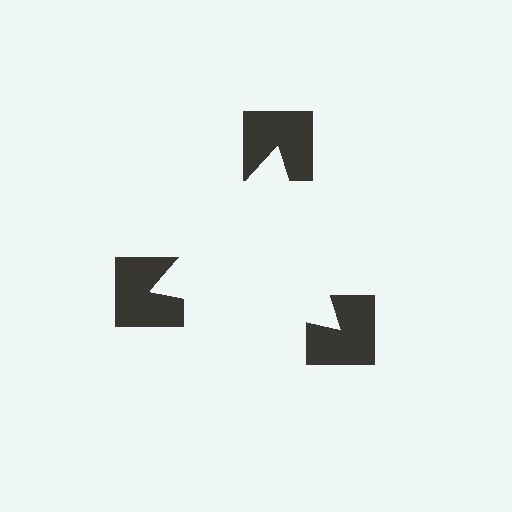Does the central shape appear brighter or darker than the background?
It typically appears slightly brighter than the background, even though no actual brightness change is drawn.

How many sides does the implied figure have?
3 sides.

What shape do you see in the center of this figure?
An illusory triangle — its edges are inferred from the aligned wedge cuts in the notched squares, not physically drawn.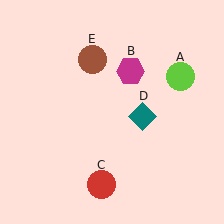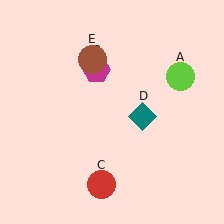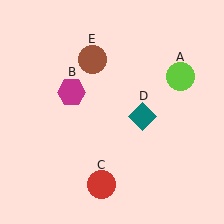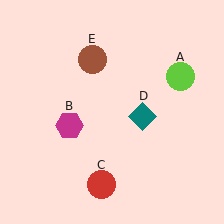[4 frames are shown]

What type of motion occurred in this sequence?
The magenta hexagon (object B) rotated counterclockwise around the center of the scene.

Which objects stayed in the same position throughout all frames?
Lime circle (object A) and red circle (object C) and teal diamond (object D) and brown circle (object E) remained stationary.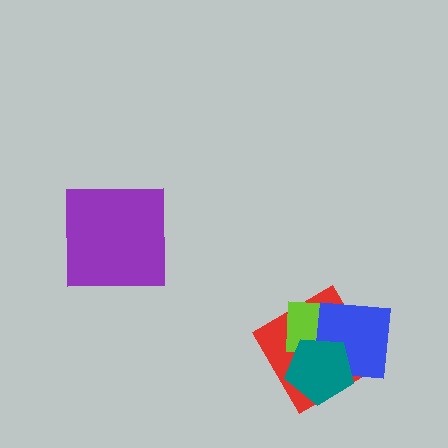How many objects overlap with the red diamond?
3 objects overlap with the red diamond.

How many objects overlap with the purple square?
0 objects overlap with the purple square.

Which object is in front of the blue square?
The teal pentagon is in front of the blue square.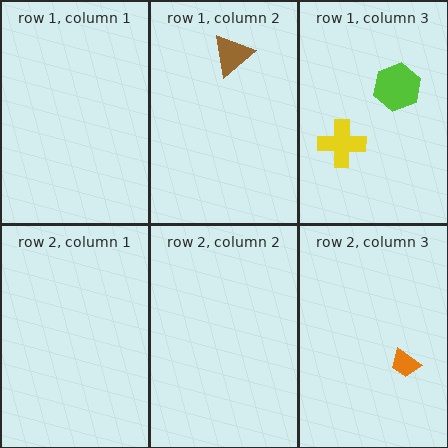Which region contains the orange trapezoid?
The row 2, column 3 region.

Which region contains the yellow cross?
The row 1, column 3 region.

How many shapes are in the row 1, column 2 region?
1.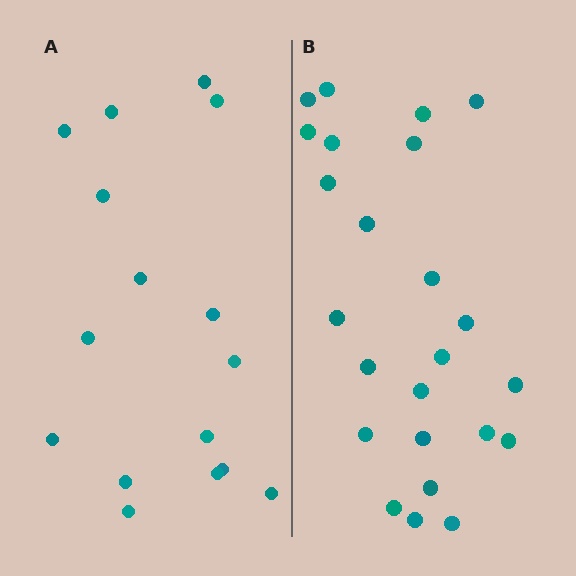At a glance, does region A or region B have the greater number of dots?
Region B (the right region) has more dots.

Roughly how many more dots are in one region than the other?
Region B has roughly 8 or so more dots than region A.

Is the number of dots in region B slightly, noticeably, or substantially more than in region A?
Region B has substantially more. The ratio is roughly 1.5 to 1.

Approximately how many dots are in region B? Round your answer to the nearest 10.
About 20 dots. (The exact count is 24, which rounds to 20.)